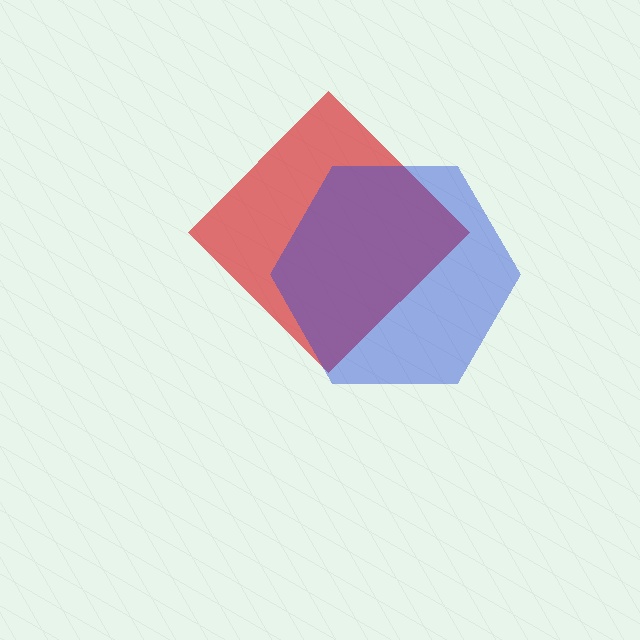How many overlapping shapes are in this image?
There are 2 overlapping shapes in the image.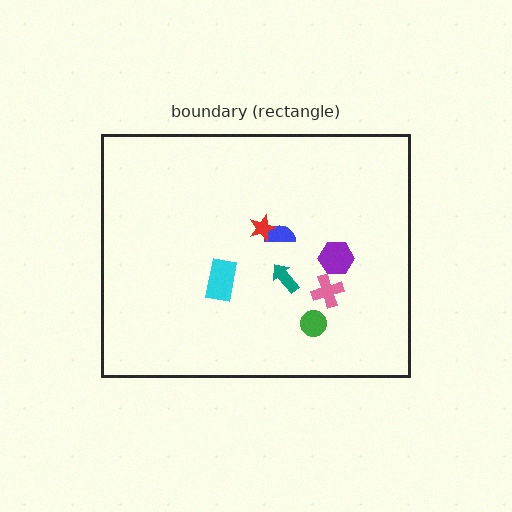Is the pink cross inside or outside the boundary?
Inside.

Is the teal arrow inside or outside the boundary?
Inside.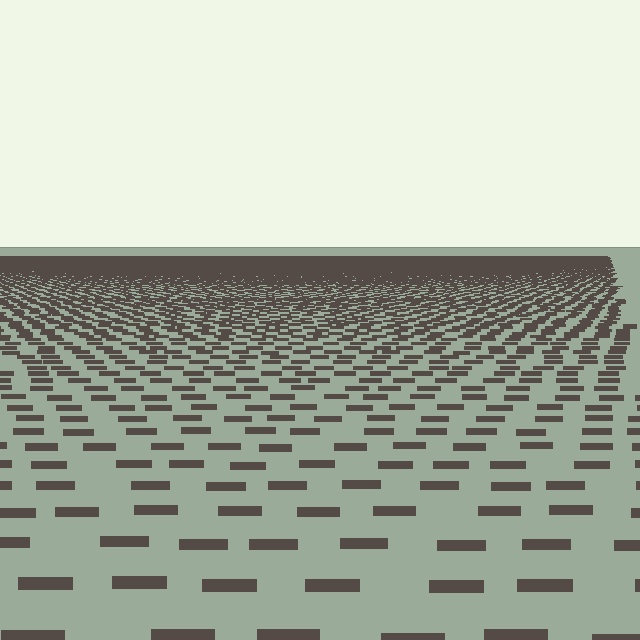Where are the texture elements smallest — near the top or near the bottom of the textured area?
Near the top.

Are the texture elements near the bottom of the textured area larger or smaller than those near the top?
Larger. Near the bottom, elements are closer to the viewer and appear at a bigger on-screen size.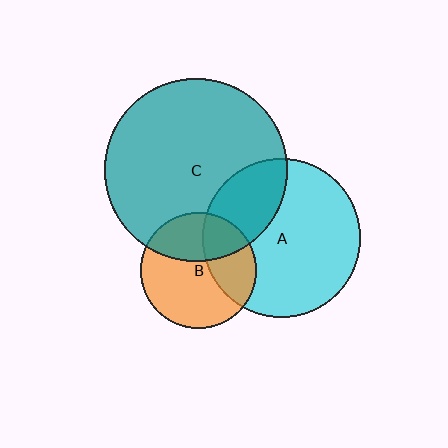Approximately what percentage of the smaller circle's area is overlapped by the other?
Approximately 30%.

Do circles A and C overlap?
Yes.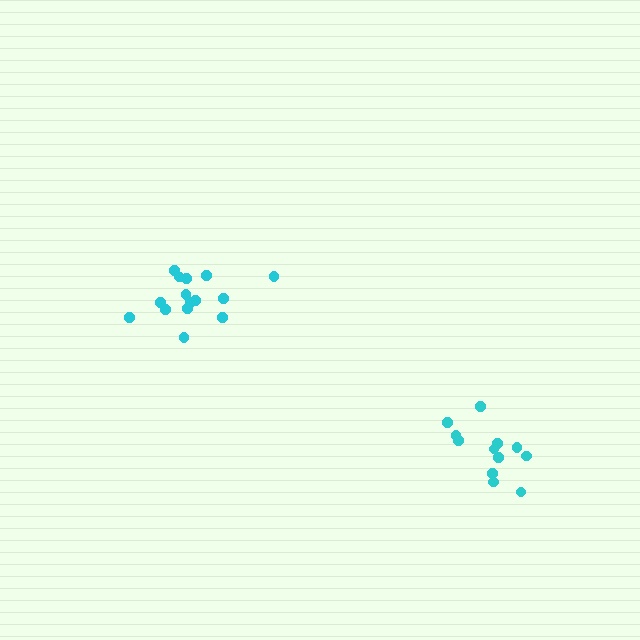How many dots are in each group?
Group 1: 15 dots, Group 2: 12 dots (27 total).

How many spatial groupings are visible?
There are 2 spatial groupings.